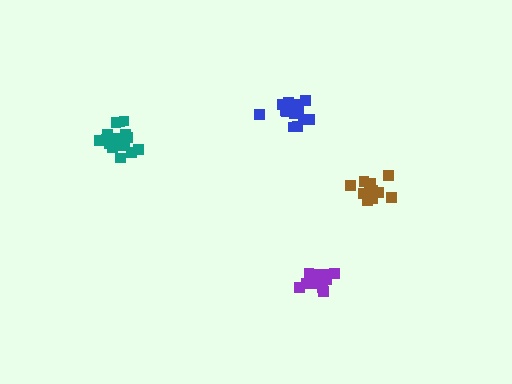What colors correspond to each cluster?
The clusters are colored: brown, purple, teal, blue.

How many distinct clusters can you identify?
There are 4 distinct clusters.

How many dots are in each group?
Group 1: 13 dots, Group 2: 15 dots, Group 3: 18 dots, Group 4: 13 dots (59 total).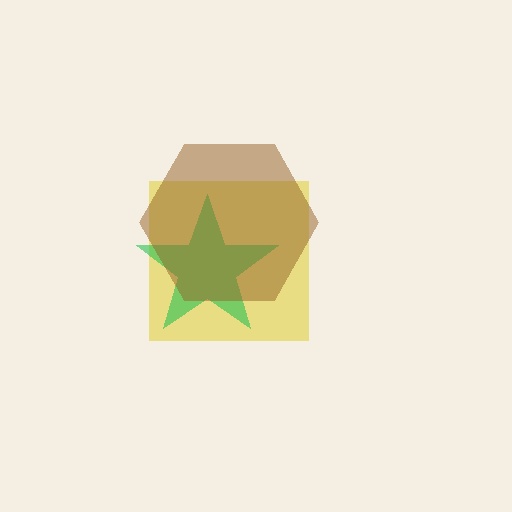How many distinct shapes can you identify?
There are 3 distinct shapes: a yellow square, a green star, a brown hexagon.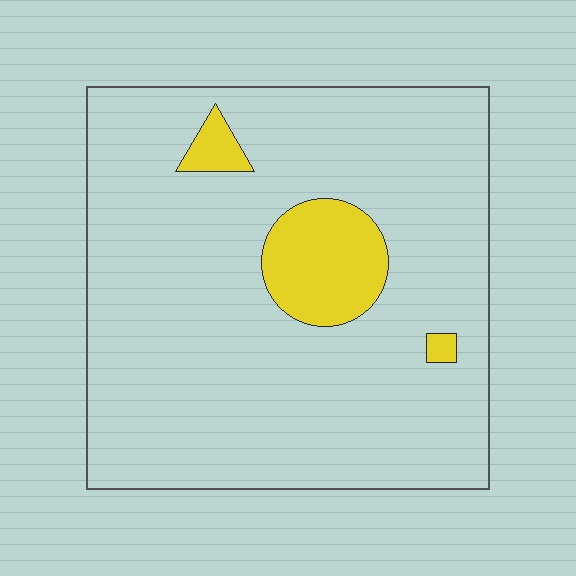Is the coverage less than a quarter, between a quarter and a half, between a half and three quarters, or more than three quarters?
Less than a quarter.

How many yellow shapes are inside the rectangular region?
3.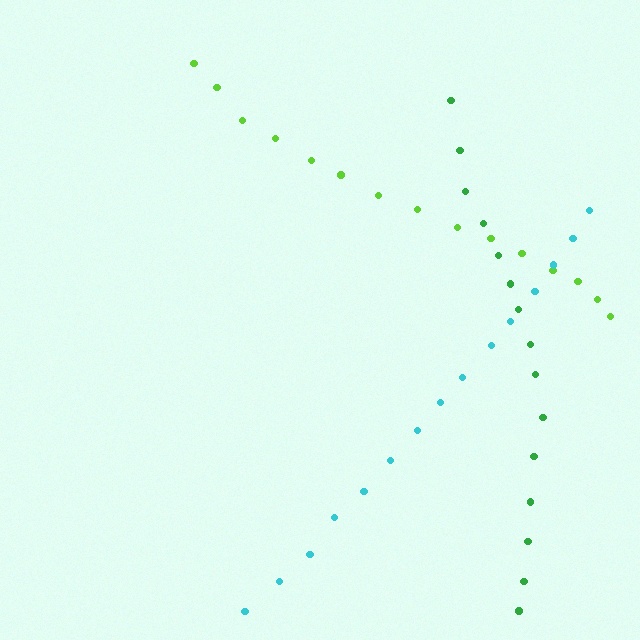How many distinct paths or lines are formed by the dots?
There are 3 distinct paths.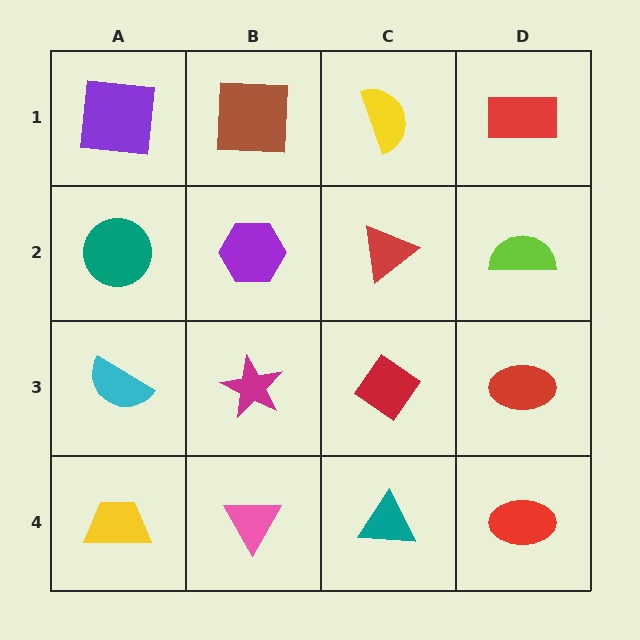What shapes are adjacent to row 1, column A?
A teal circle (row 2, column A), a brown square (row 1, column B).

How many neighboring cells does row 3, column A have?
3.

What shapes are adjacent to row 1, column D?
A lime semicircle (row 2, column D), a yellow semicircle (row 1, column C).